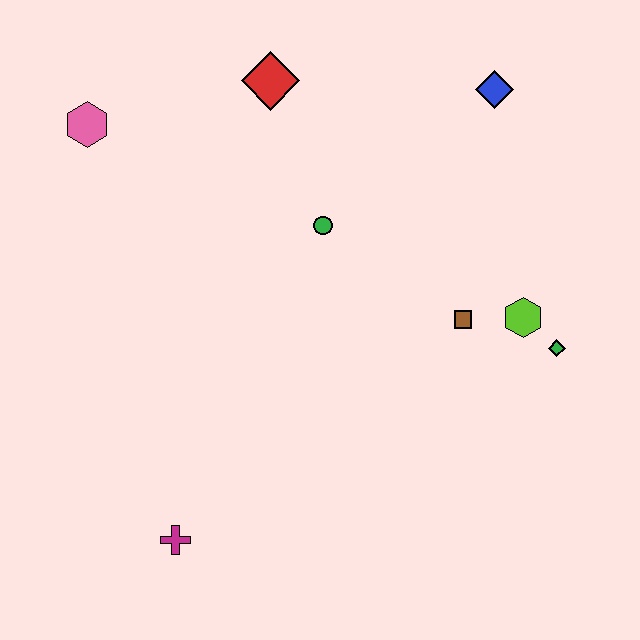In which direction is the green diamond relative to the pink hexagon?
The green diamond is to the right of the pink hexagon.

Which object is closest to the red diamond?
The green circle is closest to the red diamond.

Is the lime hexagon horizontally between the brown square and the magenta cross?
No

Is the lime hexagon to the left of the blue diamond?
No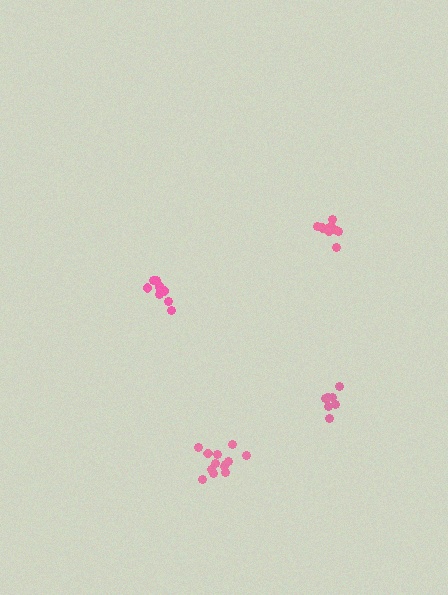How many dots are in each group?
Group 1: 7 dots, Group 2: 9 dots, Group 3: 13 dots, Group 4: 10 dots (39 total).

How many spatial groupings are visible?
There are 4 spatial groupings.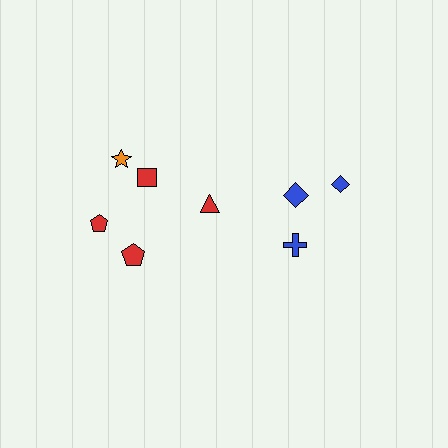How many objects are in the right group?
There are 3 objects.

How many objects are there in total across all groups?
There are 8 objects.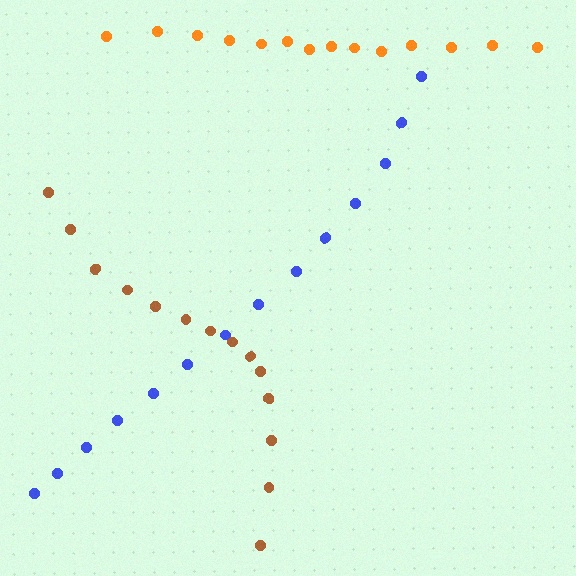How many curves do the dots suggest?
There are 3 distinct paths.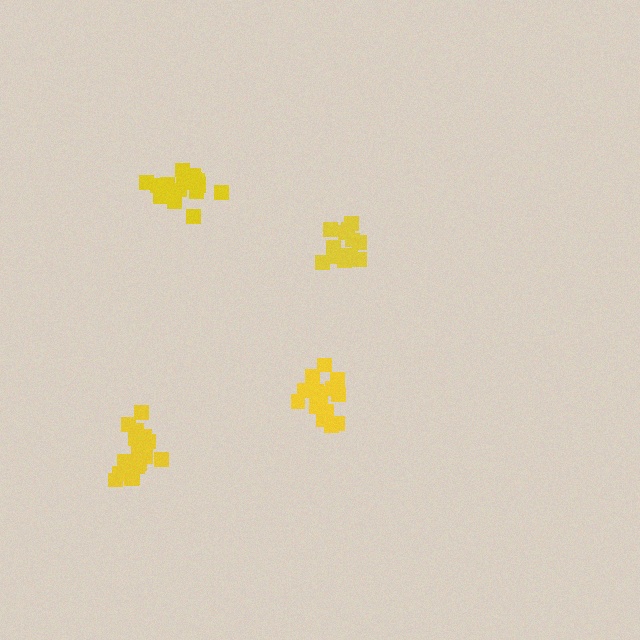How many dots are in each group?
Group 1: 15 dots, Group 2: 14 dots, Group 3: 18 dots, Group 4: 18 dots (65 total).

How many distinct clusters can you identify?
There are 4 distinct clusters.